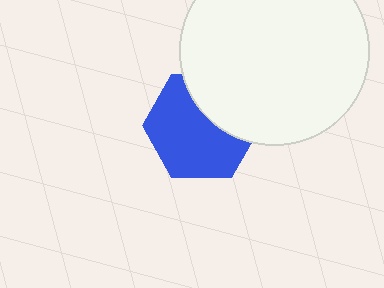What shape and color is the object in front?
The object in front is a white circle.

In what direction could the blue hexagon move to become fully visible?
The blue hexagon could move toward the lower-left. That would shift it out from behind the white circle entirely.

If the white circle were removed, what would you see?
You would see the complete blue hexagon.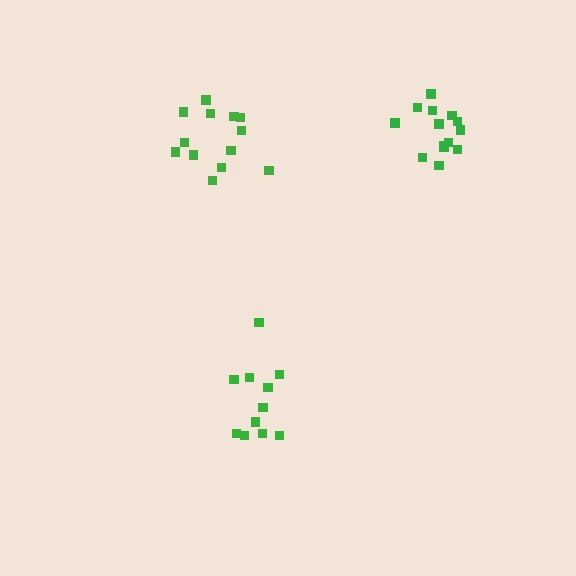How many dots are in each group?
Group 1: 13 dots, Group 2: 11 dots, Group 3: 14 dots (38 total).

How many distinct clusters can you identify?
There are 3 distinct clusters.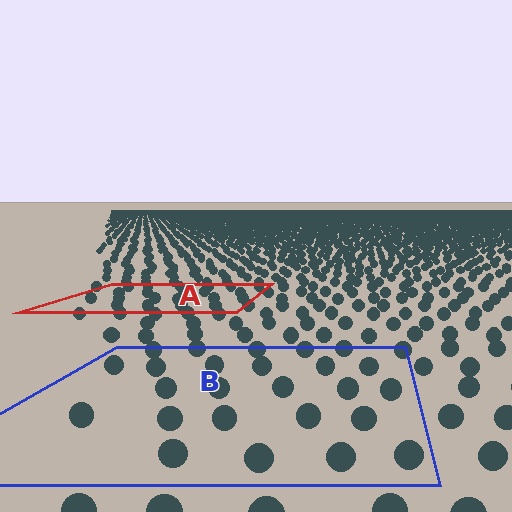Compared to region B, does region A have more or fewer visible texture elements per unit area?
Region A has more texture elements per unit area — they are packed more densely because it is farther away.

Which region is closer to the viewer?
Region B is closer. The texture elements there are larger and more spread out.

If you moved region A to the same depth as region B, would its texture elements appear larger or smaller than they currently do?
They would appear larger. At a closer depth, the same texture elements are projected at a bigger on-screen size.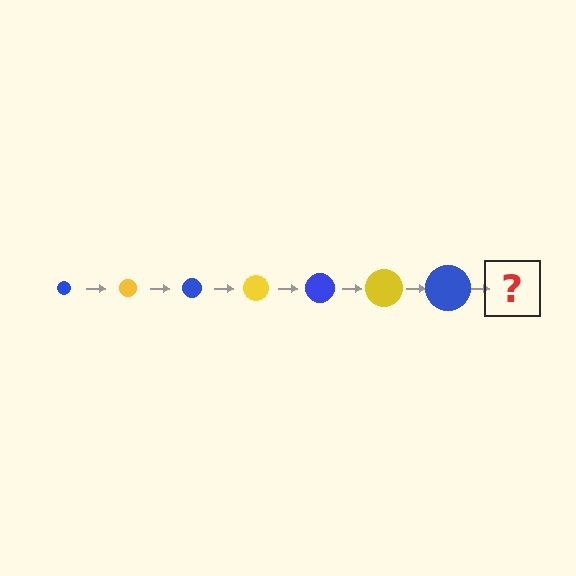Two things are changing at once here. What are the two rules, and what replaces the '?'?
The two rules are that the circle grows larger each step and the color cycles through blue and yellow. The '?' should be a yellow circle, larger than the previous one.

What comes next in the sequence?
The next element should be a yellow circle, larger than the previous one.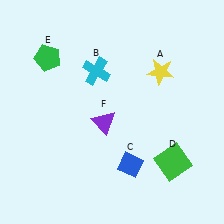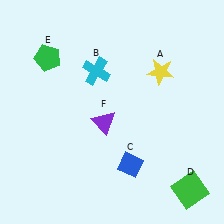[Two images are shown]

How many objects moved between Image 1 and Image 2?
1 object moved between the two images.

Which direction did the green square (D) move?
The green square (D) moved down.